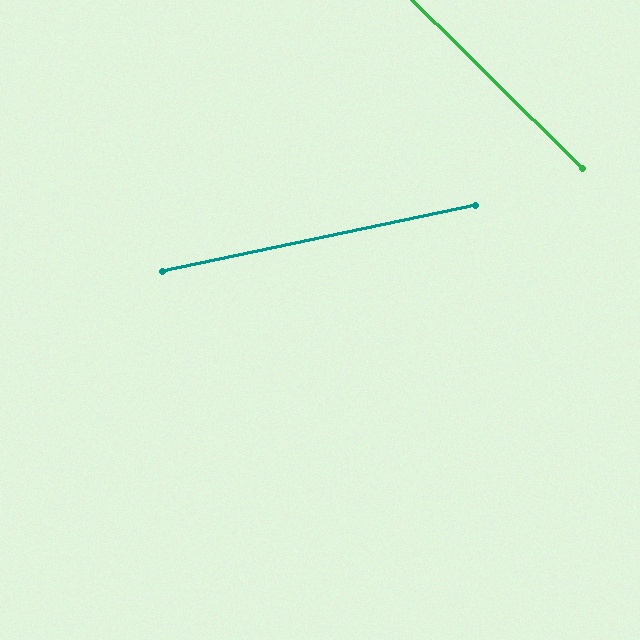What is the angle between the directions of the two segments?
Approximately 57 degrees.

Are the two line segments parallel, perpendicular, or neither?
Neither parallel nor perpendicular — they differ by about 57°.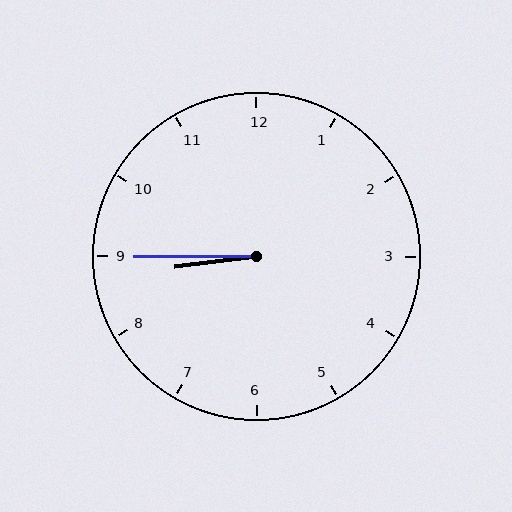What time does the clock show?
8:45.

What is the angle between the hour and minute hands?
Approximately 8 degrees.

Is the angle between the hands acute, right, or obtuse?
It is acute.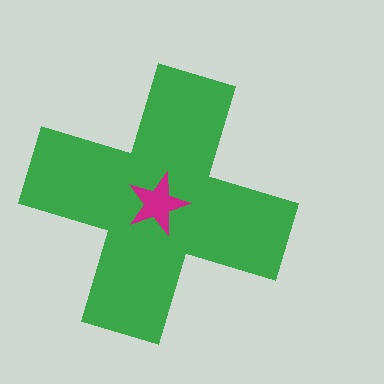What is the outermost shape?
The green cross.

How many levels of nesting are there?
2.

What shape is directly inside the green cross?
The magenta star.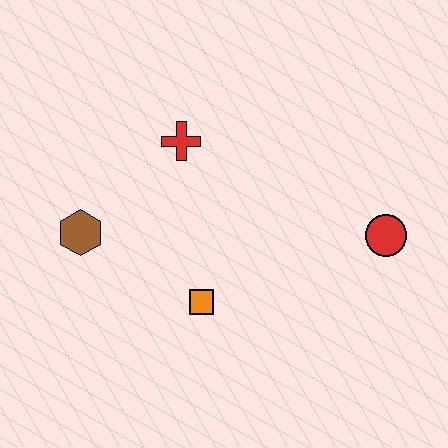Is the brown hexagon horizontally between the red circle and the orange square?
No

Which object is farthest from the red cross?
The red circle is farthest from the red cross.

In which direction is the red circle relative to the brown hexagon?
The red circle is to the right of the brown hexagon.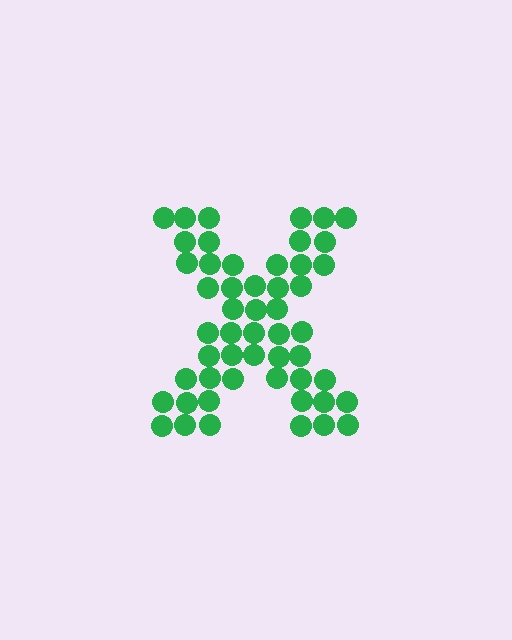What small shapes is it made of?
It is made of small circles.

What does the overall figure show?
The overall figure shows the letter X.